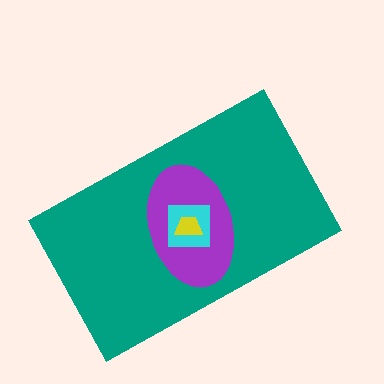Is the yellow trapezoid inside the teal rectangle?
Yes.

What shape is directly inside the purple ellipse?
The cyan square.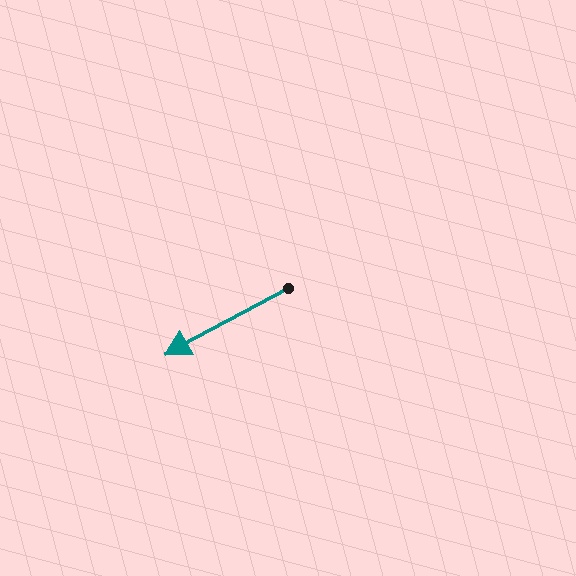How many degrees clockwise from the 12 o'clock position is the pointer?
Approximately 242 degrees.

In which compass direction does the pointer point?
Southwest.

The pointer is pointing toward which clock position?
Roughly 8 o'clock.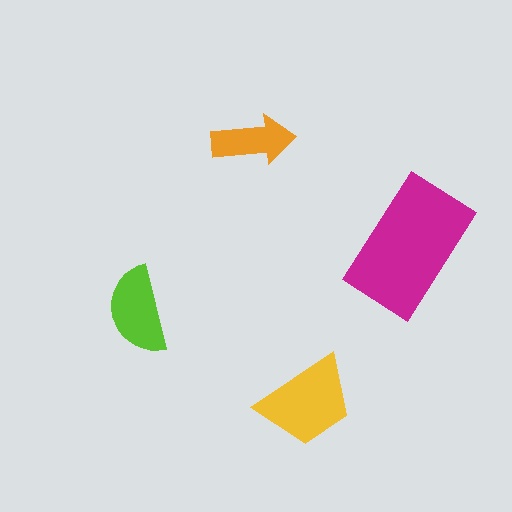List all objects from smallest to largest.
The orange arrow, the lime semicircle, the yellow trapezoid, the magenta rectangle.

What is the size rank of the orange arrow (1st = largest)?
4th.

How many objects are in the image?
There are 4 objects in the image.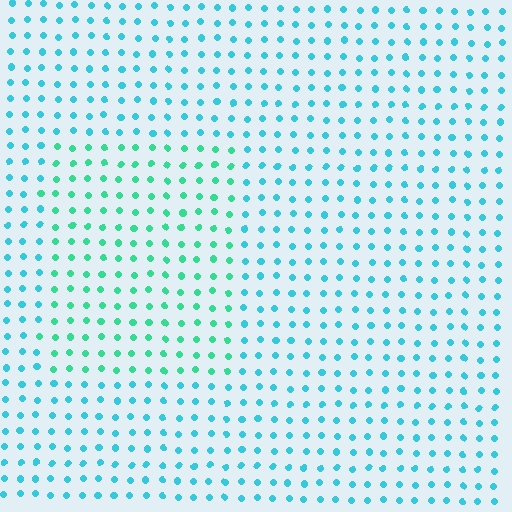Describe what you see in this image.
The image is filled with small cyan elements in a uniform arrangement. A rectangle-shaped region is visible where the elements are tinted to a slightly different hue, forming a subtle color boundary.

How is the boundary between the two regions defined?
The boundary is defined purely by a slight shift in hue (about 33 degrees). Spacing, size, and orientation are identical on both sides.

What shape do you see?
I see a rectangle.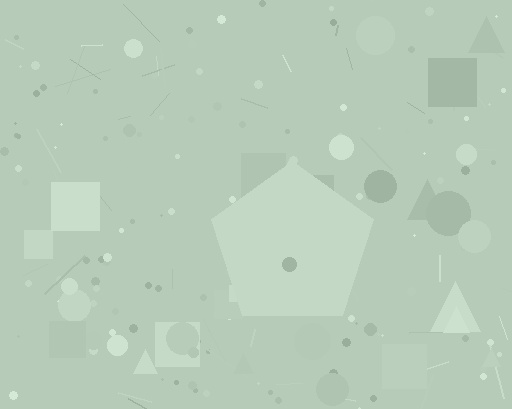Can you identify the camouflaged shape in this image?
The camouflaged shape is a pentagon.